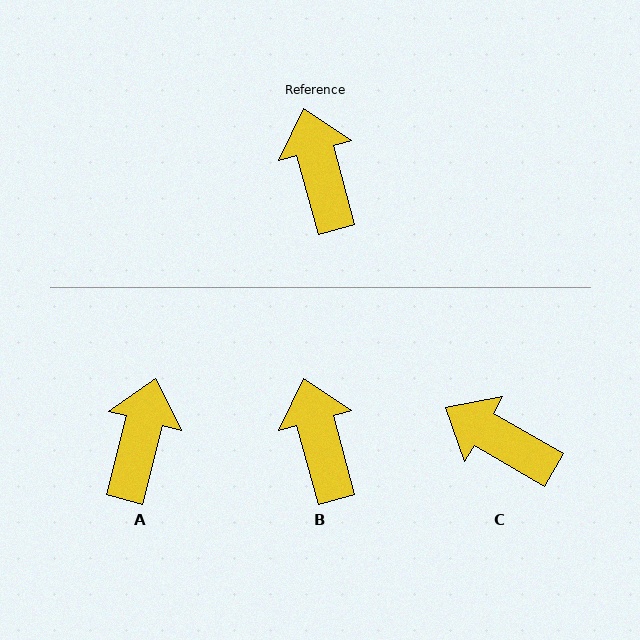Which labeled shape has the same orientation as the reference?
B.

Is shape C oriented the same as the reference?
No, it is off by about 45 degrees.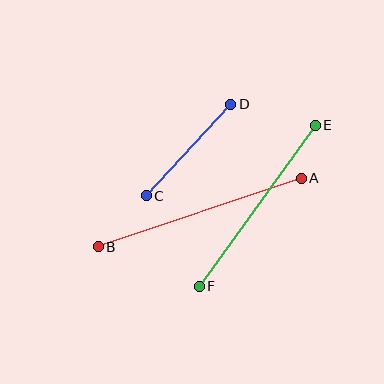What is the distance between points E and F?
The distance is approximately 199 pixels.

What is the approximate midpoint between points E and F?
The midpoint is at approximately (257, 206) pixels.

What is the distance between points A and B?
The distance is approximately 214 pixels.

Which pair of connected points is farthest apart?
Points A and B are farthest apart.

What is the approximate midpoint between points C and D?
The midpoint is at approximately (188, 150) pixels.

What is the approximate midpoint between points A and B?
The midpoint is at approximately (200, 212) pixels.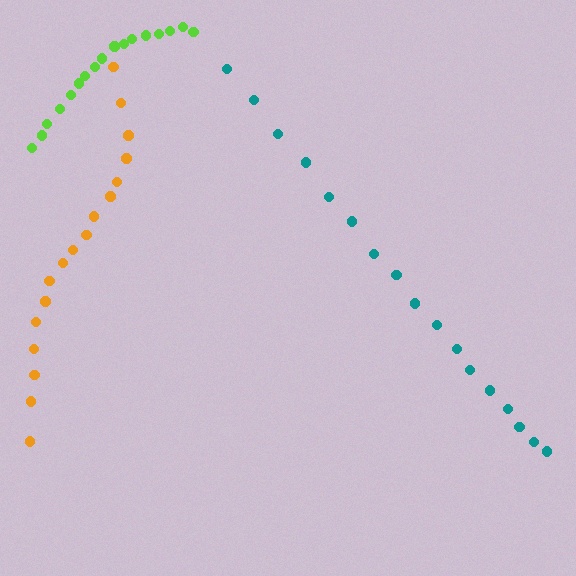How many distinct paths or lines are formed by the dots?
There are 3 distinct paths.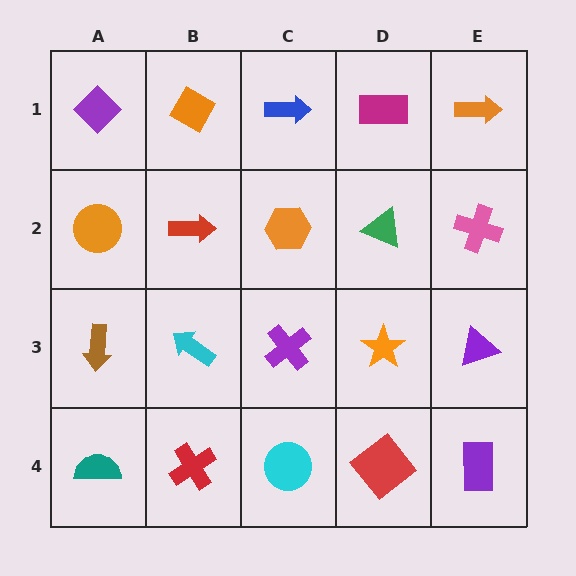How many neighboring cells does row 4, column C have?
3.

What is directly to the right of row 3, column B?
A purple cross.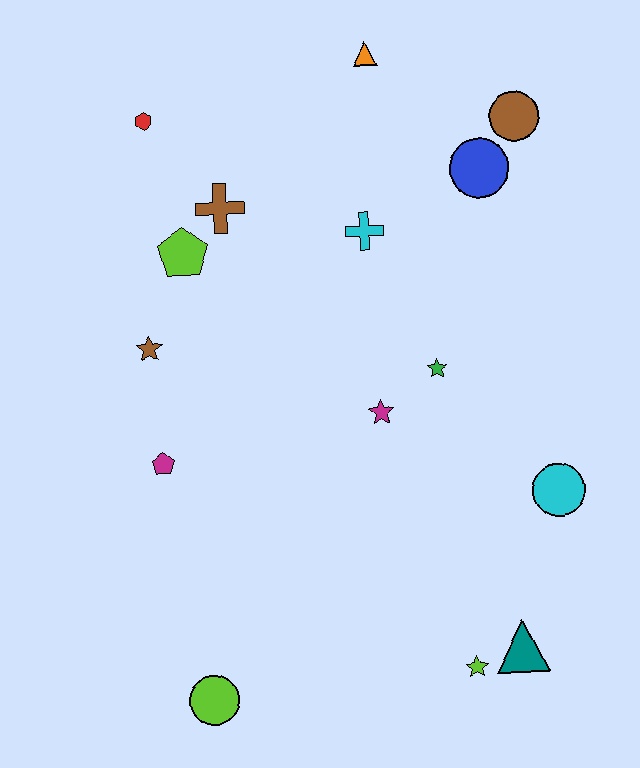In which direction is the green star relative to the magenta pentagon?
The green star is to the right of the magenta pentagon.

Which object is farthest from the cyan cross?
The lime circle is farthest from the cyan cross.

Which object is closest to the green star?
The magenta star is closest to the green star.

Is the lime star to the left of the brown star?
No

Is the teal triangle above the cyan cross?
No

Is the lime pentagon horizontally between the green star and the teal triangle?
No